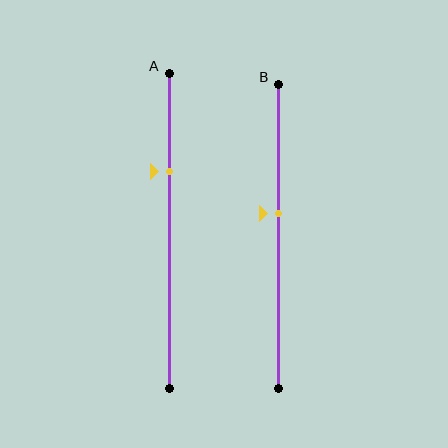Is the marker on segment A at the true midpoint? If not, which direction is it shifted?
No, the marker on segment A is shifted upward by about 19% of the segment length.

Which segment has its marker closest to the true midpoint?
Segment B has its marker closest to the true midpoint.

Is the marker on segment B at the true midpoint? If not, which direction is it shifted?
No, the marker on segment B is shifted upward by about 7% of the segment length.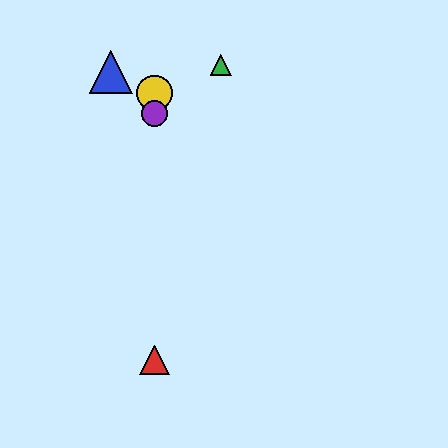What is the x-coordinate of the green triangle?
The green triangle is at x≈221.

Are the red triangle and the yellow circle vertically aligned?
Yes, both are at x≈155.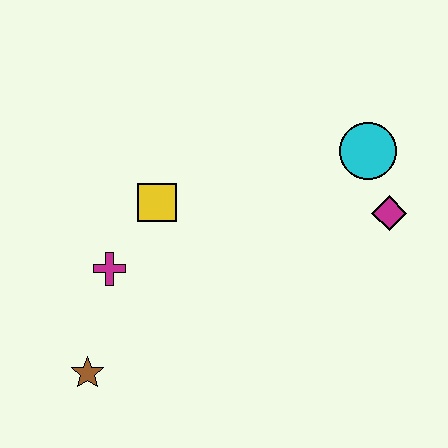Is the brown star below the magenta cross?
Yes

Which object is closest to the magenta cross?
The yellow square is closest to the magenta cross.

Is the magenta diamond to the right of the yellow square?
Yes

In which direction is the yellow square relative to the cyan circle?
The yellow square is to the left of the cyan circle.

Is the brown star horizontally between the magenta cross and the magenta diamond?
No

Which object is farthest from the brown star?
The cyan circle is farthest from the brown star.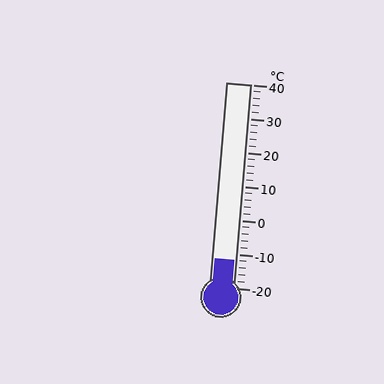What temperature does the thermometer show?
The thermometer shows approximately -12°C.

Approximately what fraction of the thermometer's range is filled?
The thermometer is filled to approximately 15% of its range.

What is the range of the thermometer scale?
The thermometer scale ranges from -20°C to 40°C.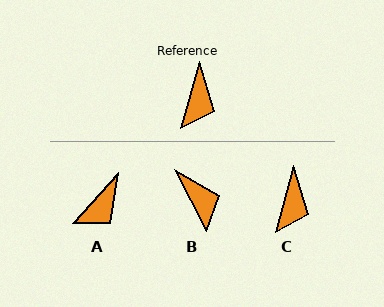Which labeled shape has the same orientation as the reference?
C.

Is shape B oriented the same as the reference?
No, it is off by about 43 degrees.